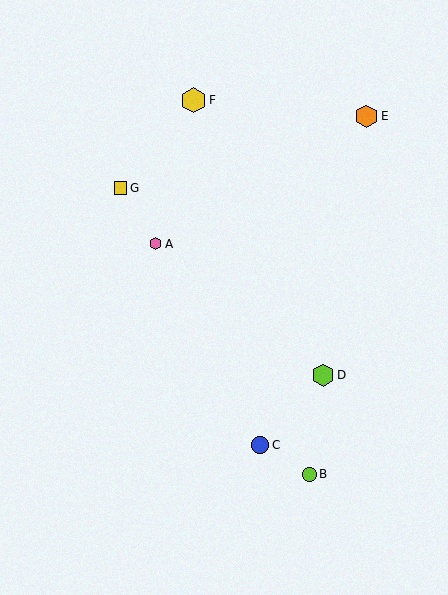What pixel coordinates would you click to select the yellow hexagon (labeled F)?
Click at (194, 100) to select the yellow hexagon F.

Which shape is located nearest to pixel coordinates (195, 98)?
The yellow hexagon (labeled F) at (194, 100) is nearest to that location.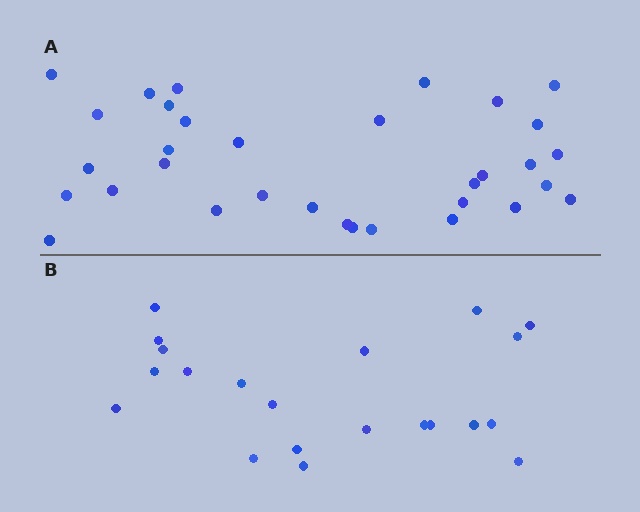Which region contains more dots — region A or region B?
Region A (the top region) has more dots.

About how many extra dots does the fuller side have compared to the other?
Region A has roughly 12 or so more dots than region B.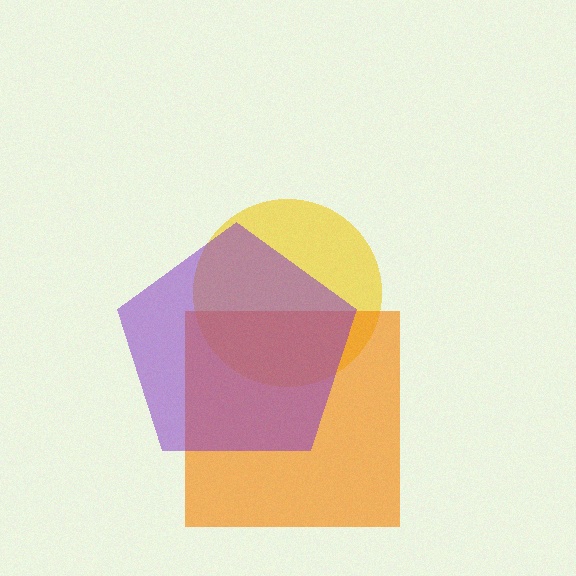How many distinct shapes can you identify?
There are 3 distinct shapes: a yellow circle, an orange square, a purple pentagon.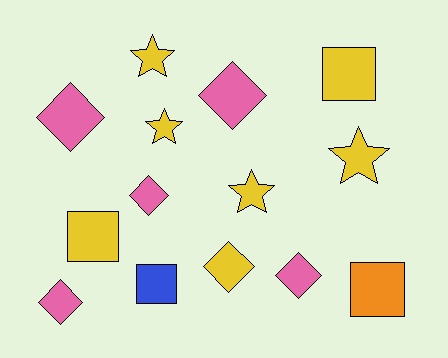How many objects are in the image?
There are 14 objects.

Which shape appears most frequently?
Diamond, with 6 objects.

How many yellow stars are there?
There are 4 yellow stars.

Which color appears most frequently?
Yellow, with 7 objects.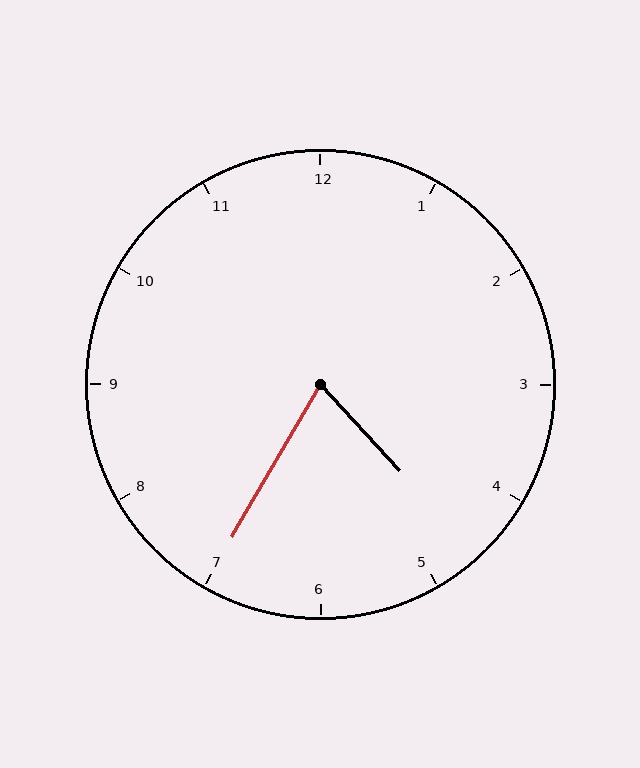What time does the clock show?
4:35.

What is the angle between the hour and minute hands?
Approximately 72 degrees.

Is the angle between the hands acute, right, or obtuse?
It is acute.